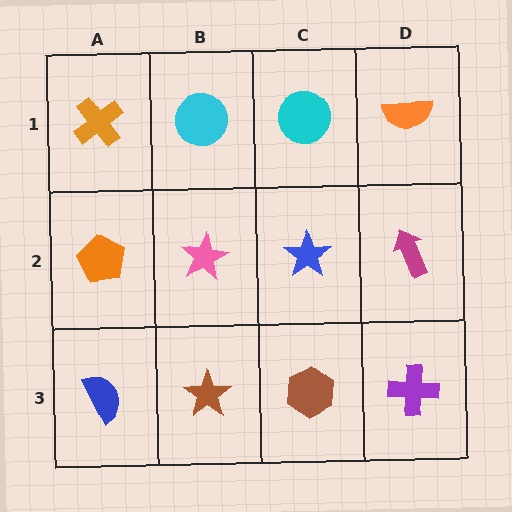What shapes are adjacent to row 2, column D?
An orange semicircle (row 1, column D), a purple cross (row 3, column D), a blue star (row 2, column C).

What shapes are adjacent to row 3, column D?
A magenta arrow (row 2, column D), a brown hexagon (row 3, column C).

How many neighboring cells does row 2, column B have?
4.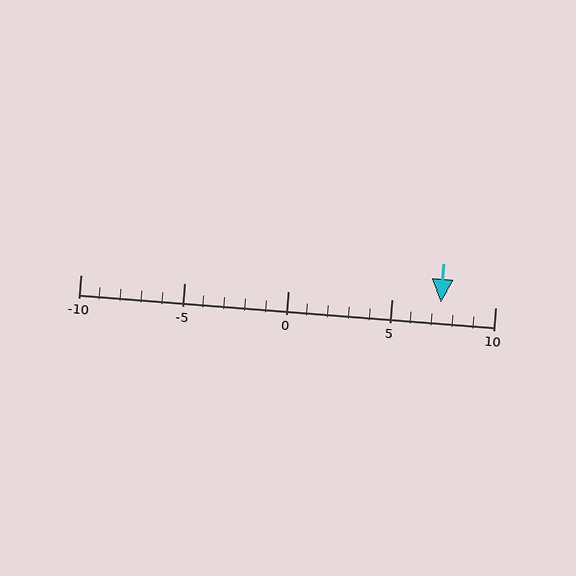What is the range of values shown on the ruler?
The ruler shows values from -10 to 10.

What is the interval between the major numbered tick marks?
The major tick marks are spaced 5 units apart.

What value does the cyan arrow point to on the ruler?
The cyan arrow points to approximately 7.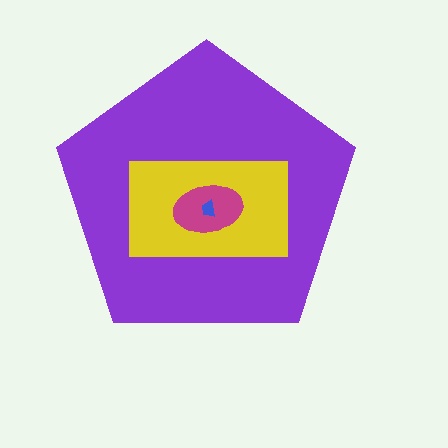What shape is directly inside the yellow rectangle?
The magenta ellipse.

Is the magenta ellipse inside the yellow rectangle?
Yes.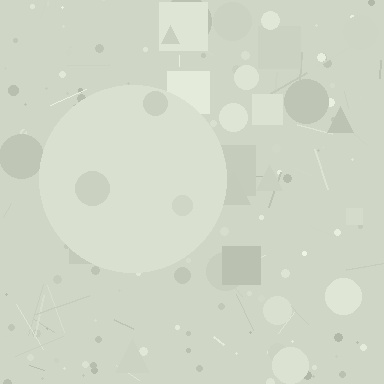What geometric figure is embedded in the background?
A circle is embedded in the background.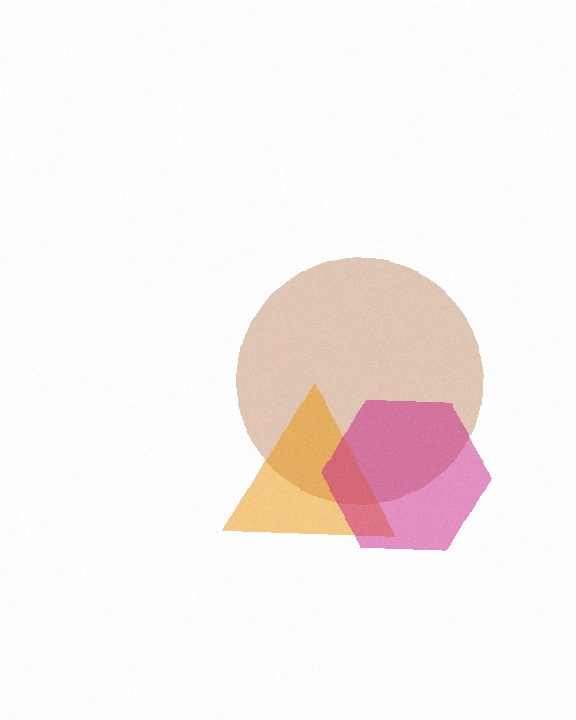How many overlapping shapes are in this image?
There are 3 overlapping shapes in the image.